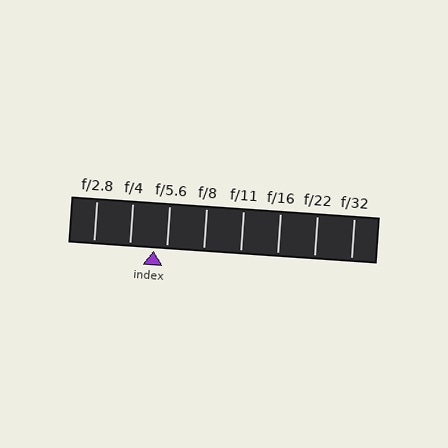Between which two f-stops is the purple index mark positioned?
The index mark is between f/4 and f/5.6.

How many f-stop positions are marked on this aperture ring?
There are 8 f-stop positions marked.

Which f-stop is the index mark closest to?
The index mark is closest to f/5.6.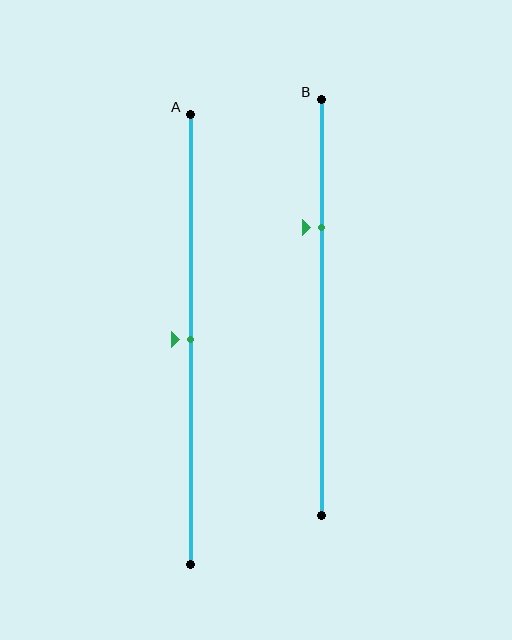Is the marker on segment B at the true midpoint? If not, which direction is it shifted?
No, the marker on segment B is shifted upward by about 19% of the segment length.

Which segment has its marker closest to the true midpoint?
Segment A has its marker closest to the true midpoint.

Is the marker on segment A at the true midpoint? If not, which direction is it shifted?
Yes, the marker on segment A is at the true midpoint.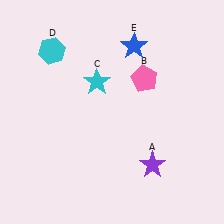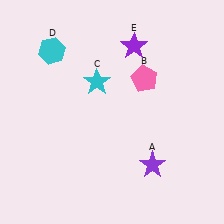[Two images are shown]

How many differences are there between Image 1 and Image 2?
There is 1 difference between the two images.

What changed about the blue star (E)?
In Image 1, E is blue. In Image 2, it changed to purple.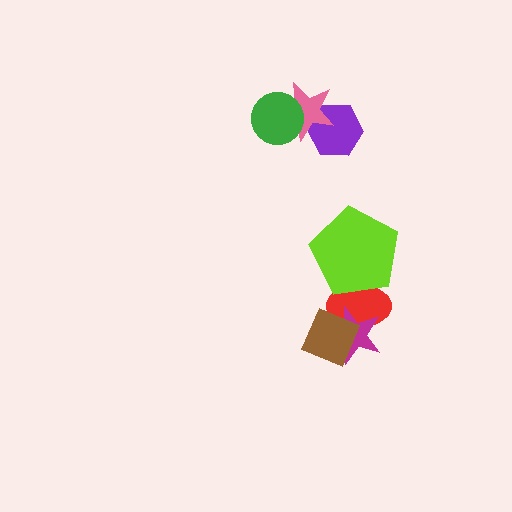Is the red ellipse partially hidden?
Yes, it is partially covered by another shape.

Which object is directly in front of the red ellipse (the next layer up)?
The magenta star is directly in front of the red ellipse.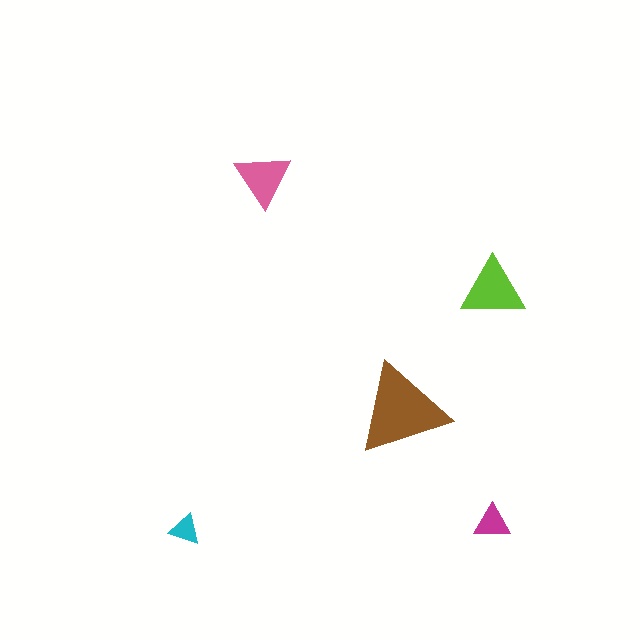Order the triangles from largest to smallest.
the brown one, the lime one, the pink one, the magenta one, the cyan one.